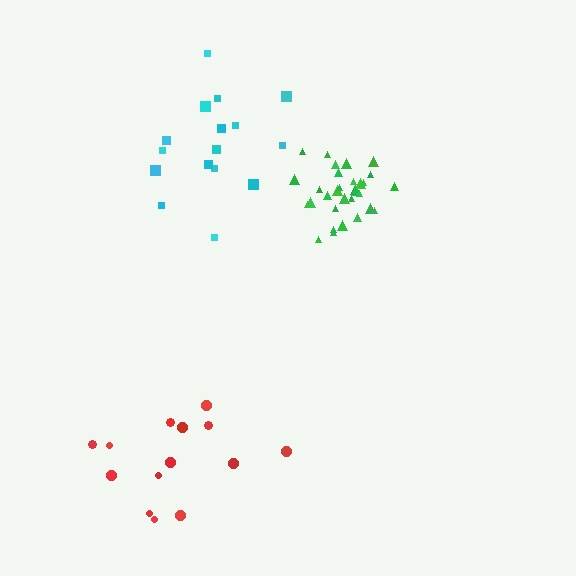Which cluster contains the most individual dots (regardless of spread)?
Green (32).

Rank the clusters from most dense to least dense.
green, cyan, red.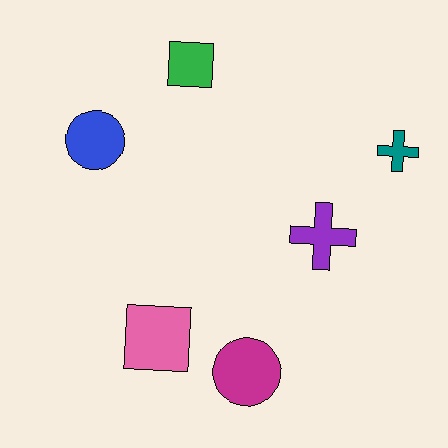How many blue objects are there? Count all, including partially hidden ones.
There is 1 blue object.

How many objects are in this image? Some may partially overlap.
There are 6 objects.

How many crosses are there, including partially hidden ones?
There are 2 crosses.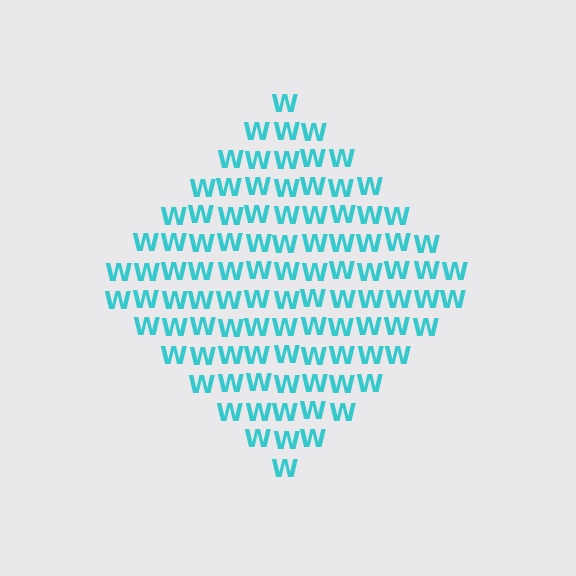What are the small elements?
The small elements are letter W's.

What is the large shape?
The large shape is a diamond.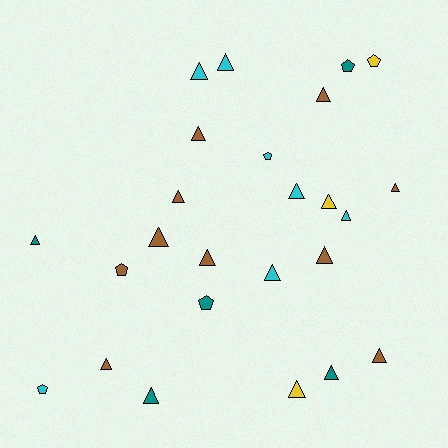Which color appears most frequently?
Brown, with 10 objects.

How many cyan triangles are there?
There are 5 cyan triangles.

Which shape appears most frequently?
Triangle, with 19 objects.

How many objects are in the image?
There are 25 objects.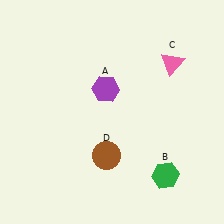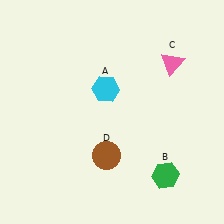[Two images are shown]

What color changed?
The hexagon (A) changed from purple in Image 1 to cyan in Image 2.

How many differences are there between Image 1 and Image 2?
There is 1 difference between the two images.